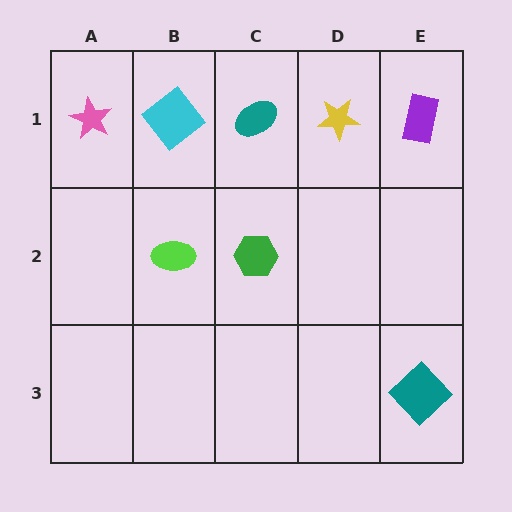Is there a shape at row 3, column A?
No, that cell is empty.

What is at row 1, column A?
A pink star.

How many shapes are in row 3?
1 shape.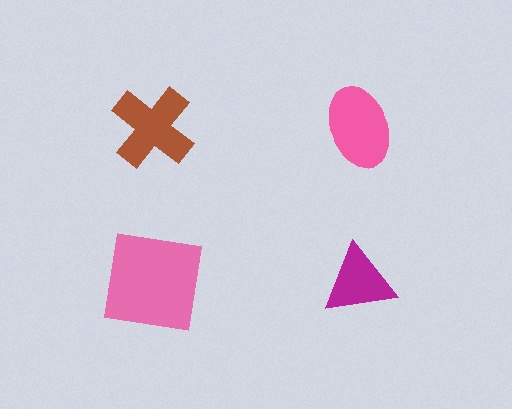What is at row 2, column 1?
A pink square.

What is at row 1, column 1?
A brown cross.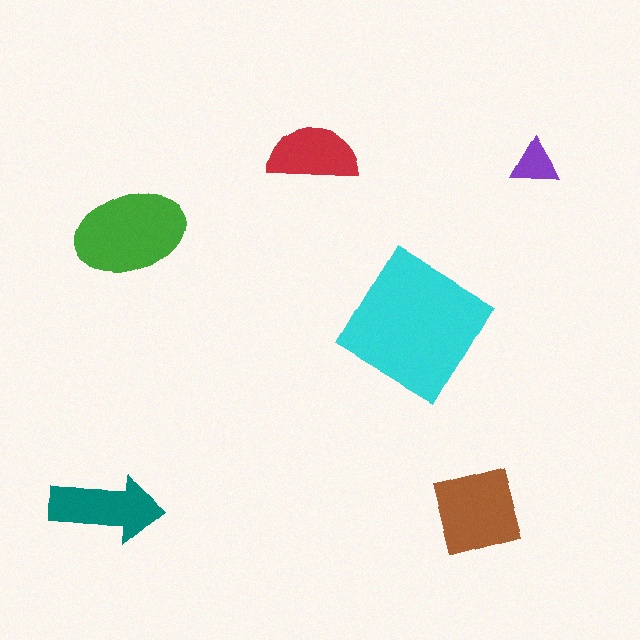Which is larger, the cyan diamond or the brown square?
The cyan diamond.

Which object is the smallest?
The purple triangle.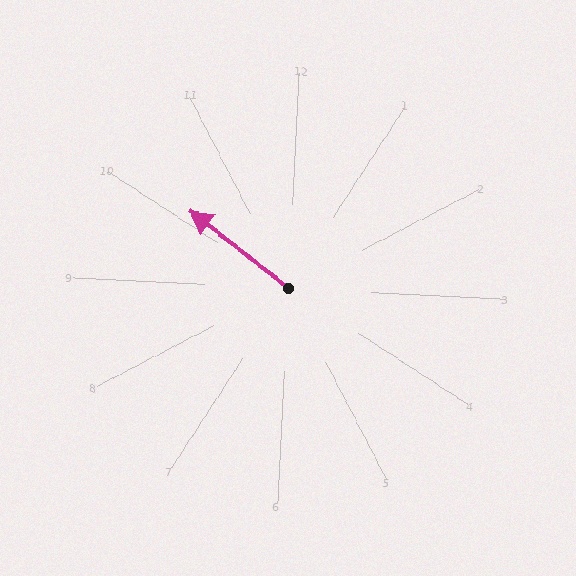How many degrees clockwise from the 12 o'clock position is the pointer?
Approximately 305 degrees.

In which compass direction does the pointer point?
Northwest.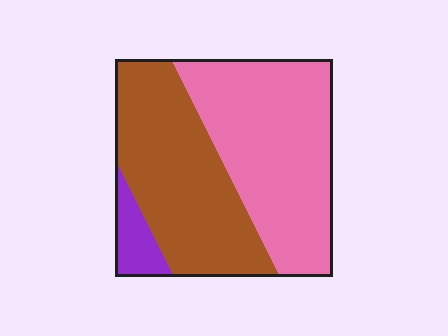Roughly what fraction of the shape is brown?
Brown covers 43% of the shape.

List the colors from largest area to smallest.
From largest to smallest: pink, brown, purple.